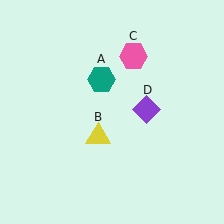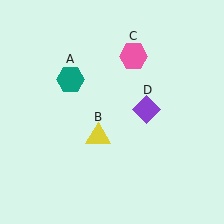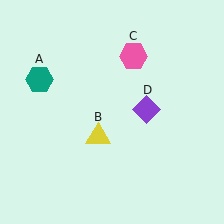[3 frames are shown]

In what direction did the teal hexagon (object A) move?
The teal hexagon (object A) moved left.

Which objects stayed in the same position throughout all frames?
Yellow triangle (object B) and pink hexagon (object C) and purple diamond (object D) remained stationary.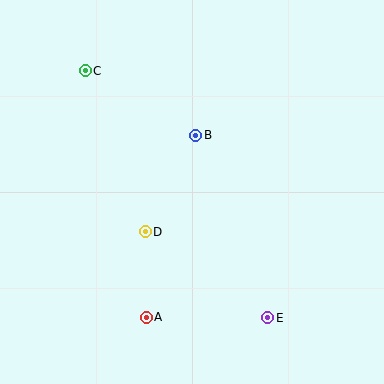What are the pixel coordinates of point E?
Point E is at (268, 318).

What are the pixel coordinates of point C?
Point C is at (85, 71).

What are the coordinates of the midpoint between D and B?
The midpoint between D and B is at (171, 183).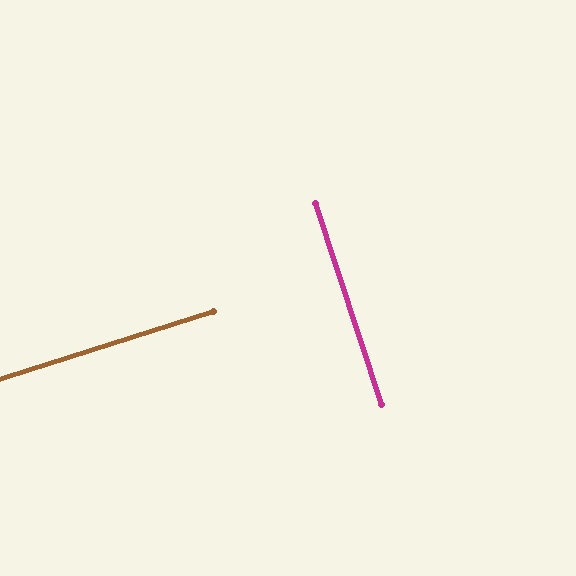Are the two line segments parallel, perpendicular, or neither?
Perpendicular — they meet at approximately 89°.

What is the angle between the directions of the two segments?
Approximately 89 degrees.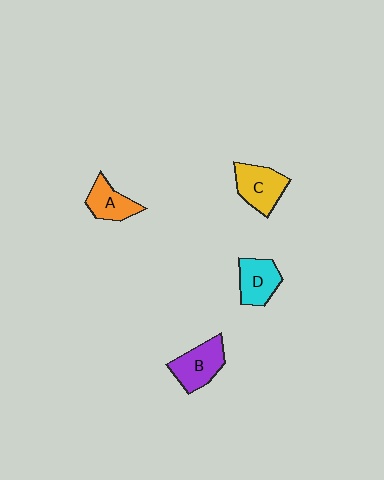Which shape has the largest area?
Shape B (purple).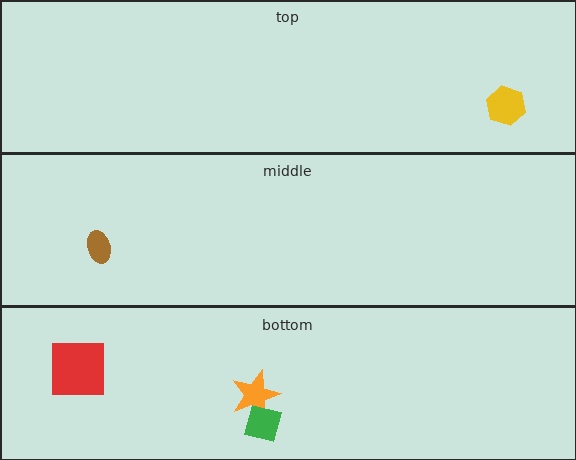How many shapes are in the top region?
1.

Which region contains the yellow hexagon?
The top region.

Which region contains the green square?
The bottom region.